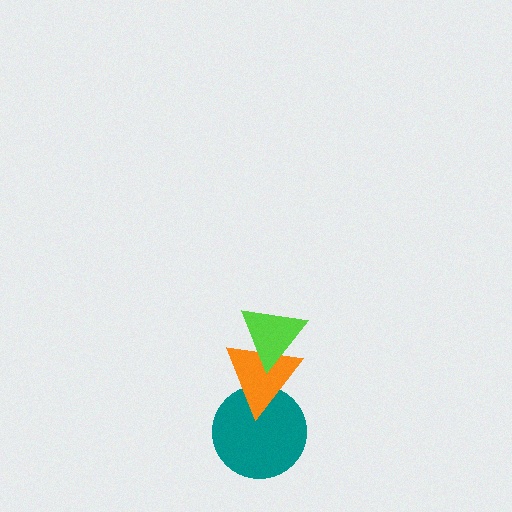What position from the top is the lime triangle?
The lime triangle is 1st from the top.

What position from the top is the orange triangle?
The orange triangle is 2nd from the top.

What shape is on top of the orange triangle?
The lime triangle is on top of the orange triangle.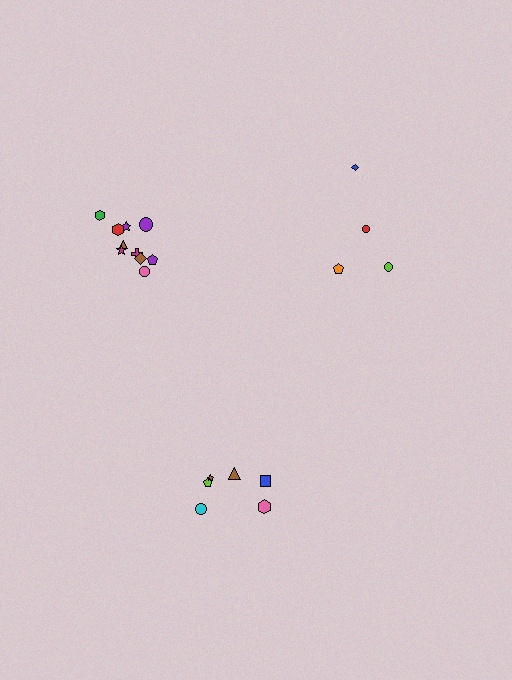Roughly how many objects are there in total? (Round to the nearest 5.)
Roughly 20 objects in total.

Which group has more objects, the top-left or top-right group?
The top-left group.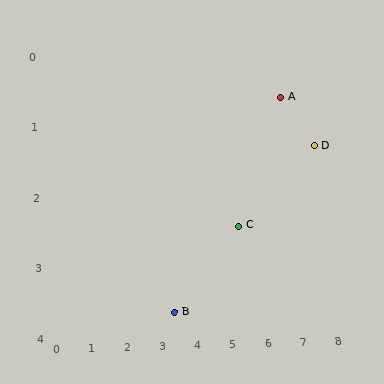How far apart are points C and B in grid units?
Points C and B are about 2.2 grid units apart.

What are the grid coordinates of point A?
Point A is at approximately (6.6, 0.7).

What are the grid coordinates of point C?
Point C is at approximately (5.3, 2.5).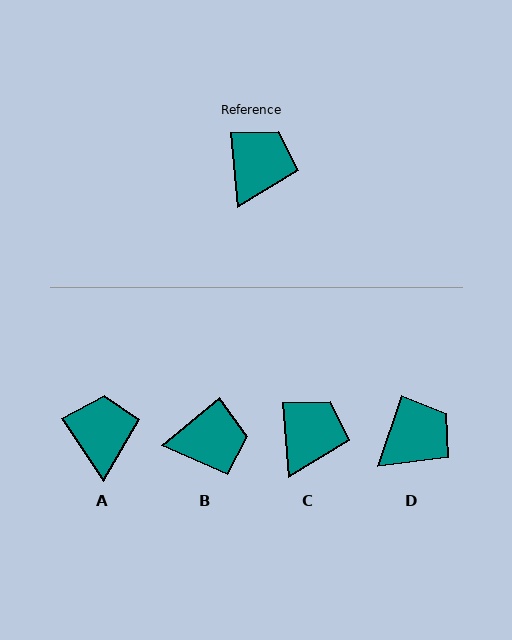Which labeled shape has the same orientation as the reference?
C.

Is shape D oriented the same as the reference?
No, it is off by about 23 degrees.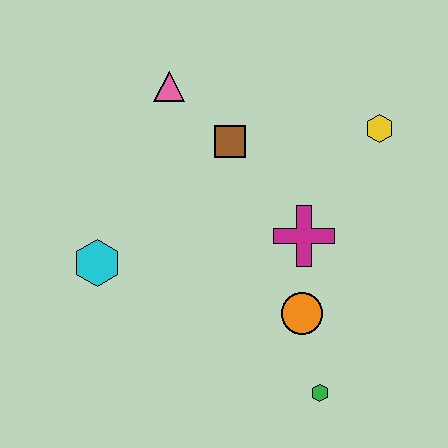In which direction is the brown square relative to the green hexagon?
The brown square is above the green hexagon.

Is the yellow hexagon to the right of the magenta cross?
Yes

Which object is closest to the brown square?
The pink triangle is closest to the brown square.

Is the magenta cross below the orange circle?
No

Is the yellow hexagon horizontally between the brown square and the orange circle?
No